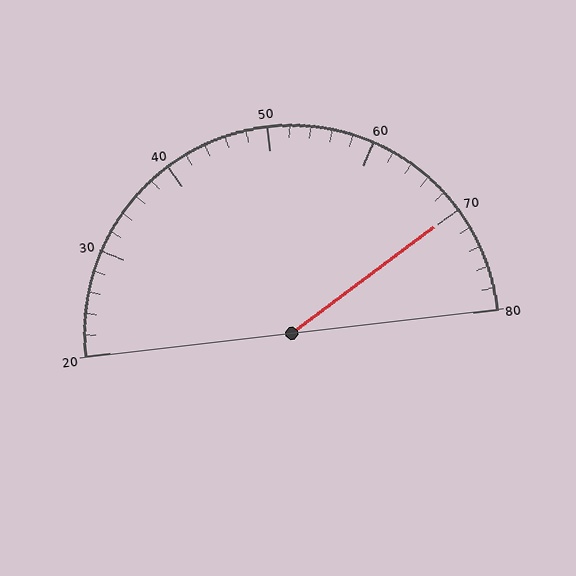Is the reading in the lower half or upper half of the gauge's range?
The reading is in the upper half of the range (20 to 80).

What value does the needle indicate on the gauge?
The needle indicates approximately 70.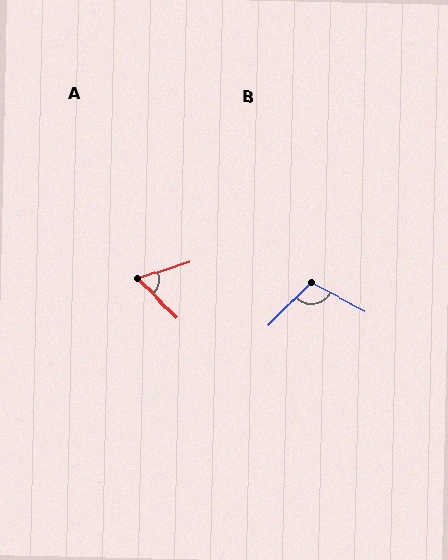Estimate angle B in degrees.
Approximately 107 degrees.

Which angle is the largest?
B, at approximately 107 degrees.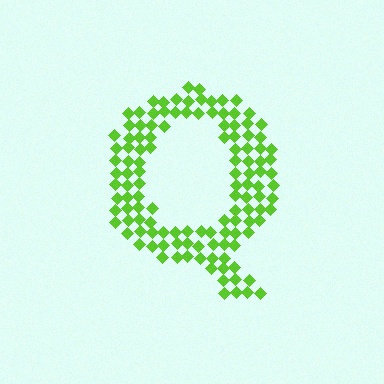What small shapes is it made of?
It is made of small diamonds.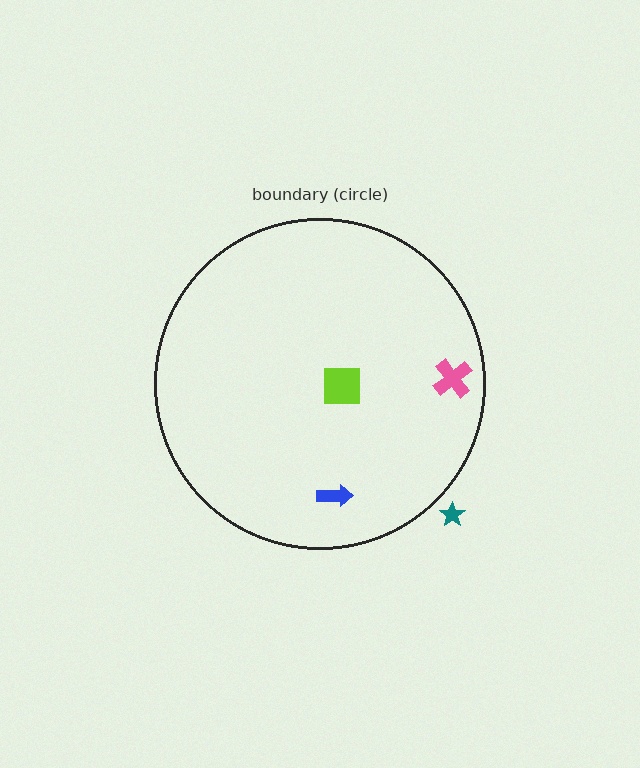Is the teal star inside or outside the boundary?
Outside.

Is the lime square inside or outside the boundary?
Inside.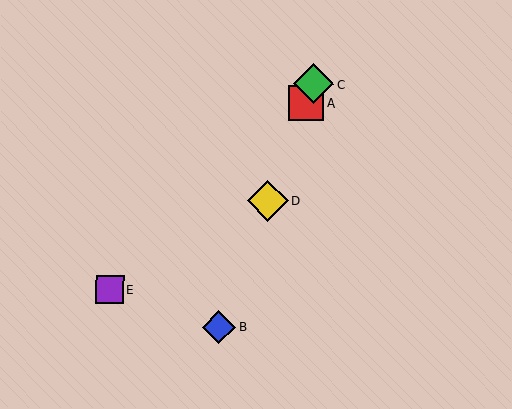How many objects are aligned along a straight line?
4 objects (A, B, C, D) are aligned along a straight line.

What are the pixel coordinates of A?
Object A is at (306, 104).